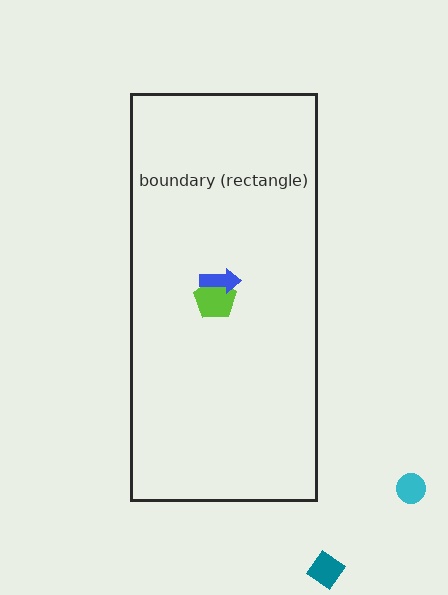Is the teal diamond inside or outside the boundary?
Outside.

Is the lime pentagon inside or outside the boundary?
Inside.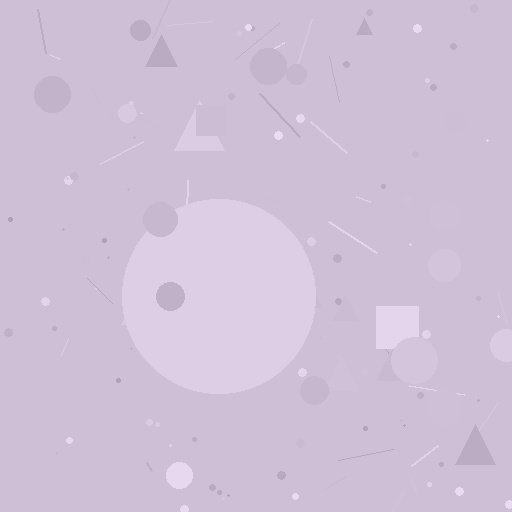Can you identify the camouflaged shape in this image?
The camouflaged shape is a circle.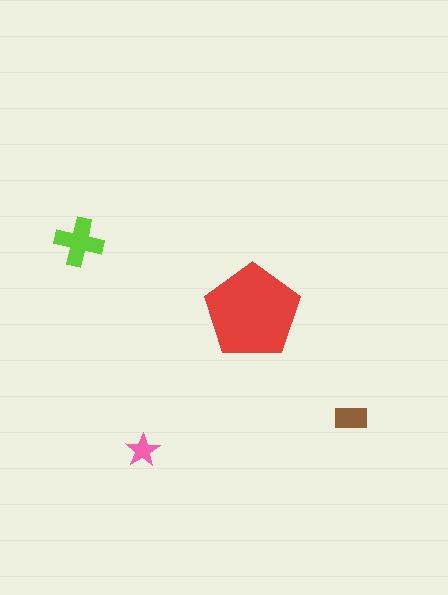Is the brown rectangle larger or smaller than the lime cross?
Smaller.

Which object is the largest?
The red pentagon.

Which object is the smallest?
The pink star.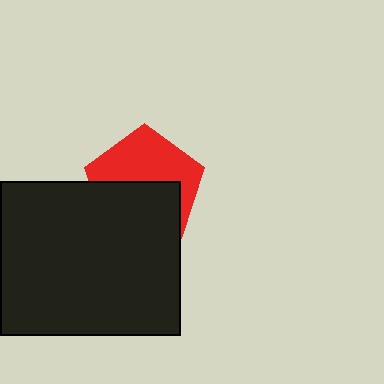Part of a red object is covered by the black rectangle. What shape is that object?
It is a pentagon.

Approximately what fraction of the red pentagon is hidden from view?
Roughly 50% of the red pentagon is hidden behind the black rectangle.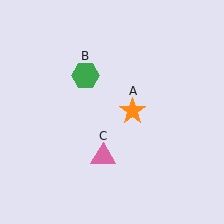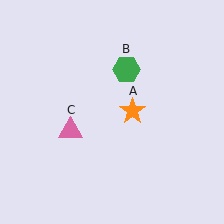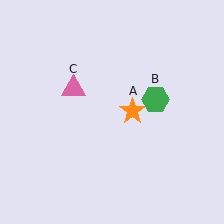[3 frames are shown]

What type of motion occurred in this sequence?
The green hexagon (object B), pink triangle (object C) rotated clockwise around the center of the scene.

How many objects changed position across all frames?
2 objects changed position: green hexagon (object B), pink triangle (object C).